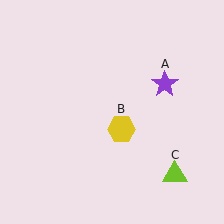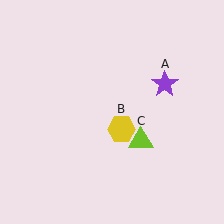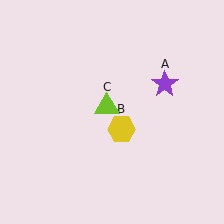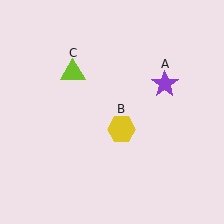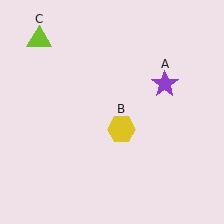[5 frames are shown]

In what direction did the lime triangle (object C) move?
The lime triangle (object C) moved up and to the left.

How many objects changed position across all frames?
1 object changed position: lime triangle (object C).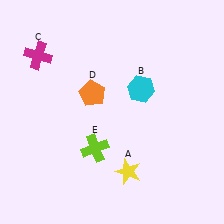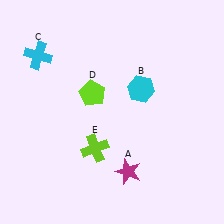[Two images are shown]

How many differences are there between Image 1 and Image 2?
There are 3 differences between the two images.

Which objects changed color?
A changed from yellow to magenta. C changed from magenta to cyan. D changed from orange to lime.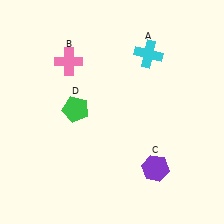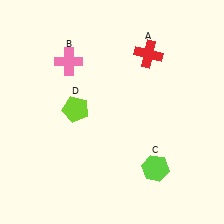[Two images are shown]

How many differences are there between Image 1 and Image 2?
There are 3 differences between the two images.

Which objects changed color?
A changed from cyan to red. C changed from purple to lime. D changed from green to lime.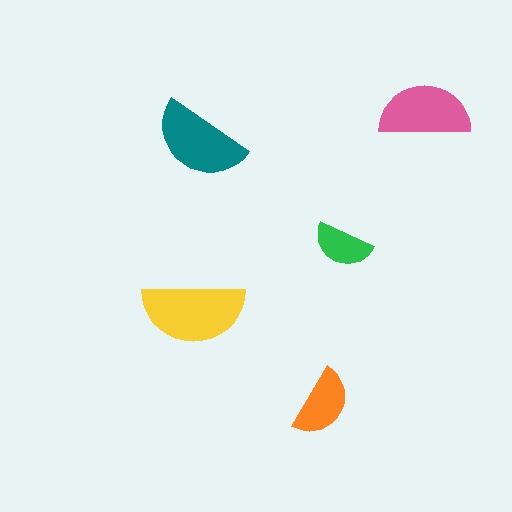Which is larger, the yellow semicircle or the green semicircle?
The yellow one.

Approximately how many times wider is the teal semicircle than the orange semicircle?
About 1.5 times wider.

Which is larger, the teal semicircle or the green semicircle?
The teal one.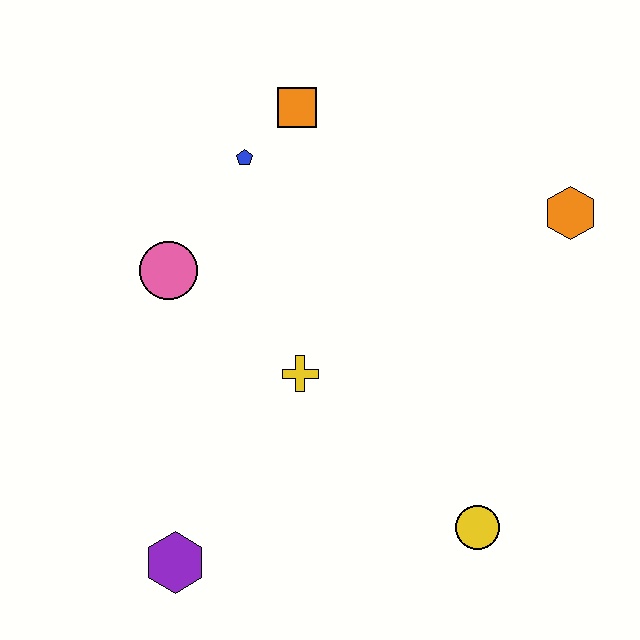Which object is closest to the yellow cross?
The pink circle is closest to the yellow cross.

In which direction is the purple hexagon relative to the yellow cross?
The purple hexagon is below the yellow cross.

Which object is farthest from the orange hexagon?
The purple hexagon is farthest from the orange hexagon.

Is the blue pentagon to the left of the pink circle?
No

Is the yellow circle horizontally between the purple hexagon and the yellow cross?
No